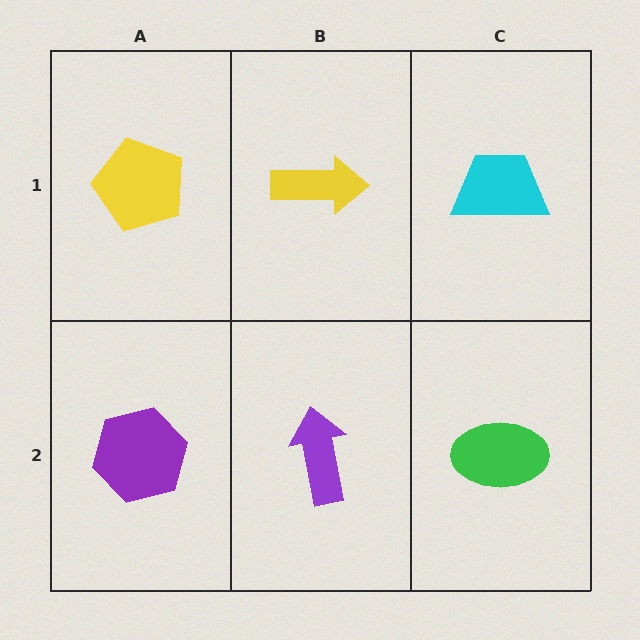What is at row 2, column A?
A purple hexagon.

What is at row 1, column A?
A yellow pentagon.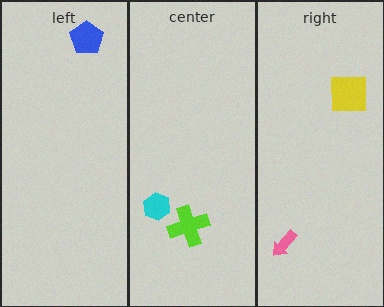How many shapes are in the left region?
1.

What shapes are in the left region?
The blue pentagon.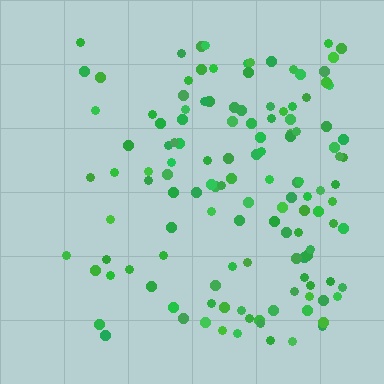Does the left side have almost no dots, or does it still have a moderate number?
Still a moderate number, just noticeably fewer than the right.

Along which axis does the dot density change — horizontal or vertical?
Horizontal.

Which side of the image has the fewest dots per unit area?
The left.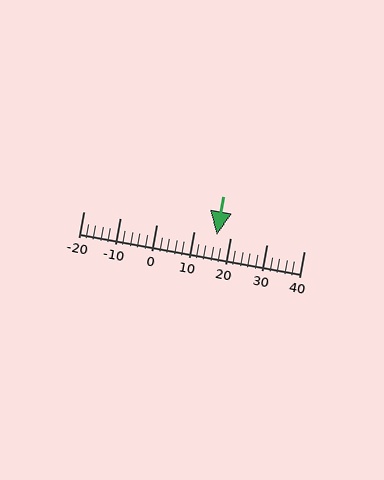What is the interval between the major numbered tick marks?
The major tick marks are spaced 10 units apart.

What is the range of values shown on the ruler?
The ruler shows values from -20 to 40.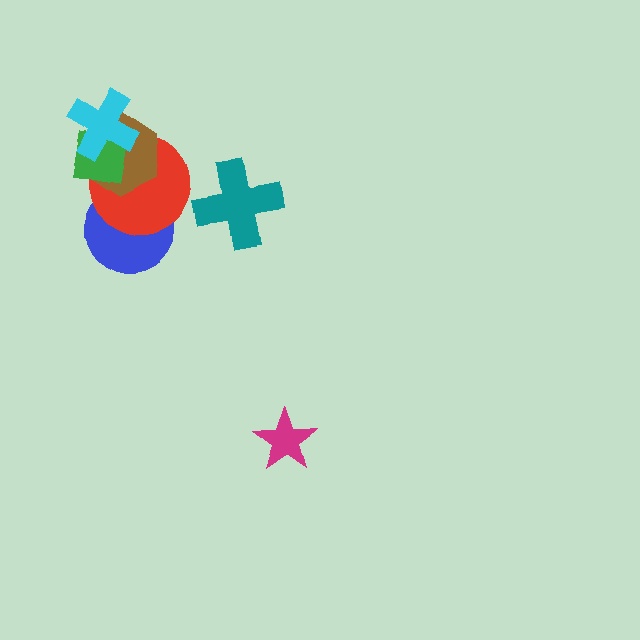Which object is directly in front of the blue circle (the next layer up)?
The red circle is directly in front of the blue circle.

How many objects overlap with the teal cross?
0 objects overlap with the teal cross.